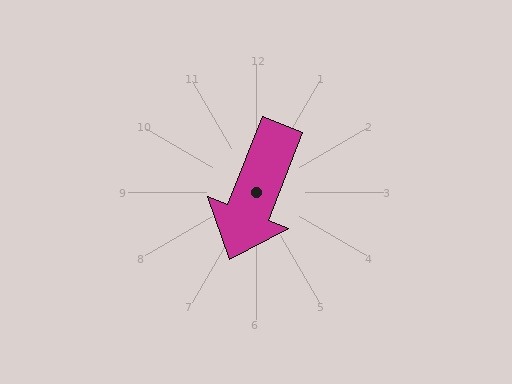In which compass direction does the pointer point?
South.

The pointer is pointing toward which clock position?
Roughly 7 o'clock.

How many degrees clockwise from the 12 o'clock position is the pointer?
Approximately 201 degrees.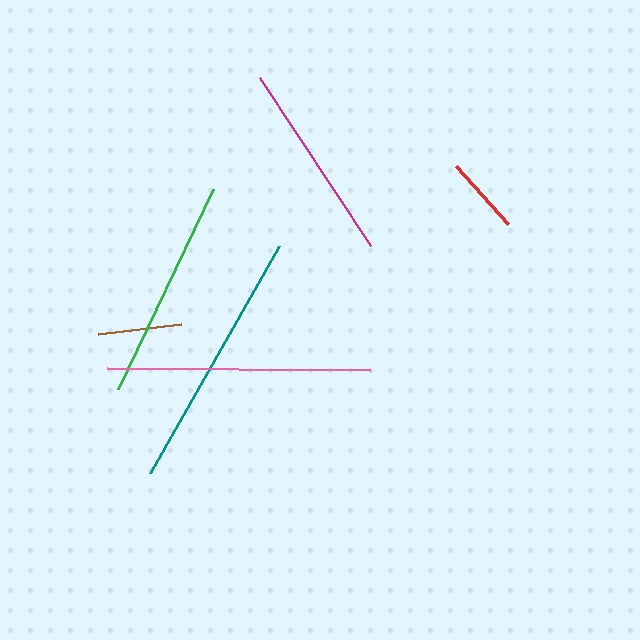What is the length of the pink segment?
The pink segment is approximately 263 pixels long.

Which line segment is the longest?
The pink line is the longest at approximately 263 pixels.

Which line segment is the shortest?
The red line is the shortest at approximately 78 pixels.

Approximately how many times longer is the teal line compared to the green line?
The teal line is approximately 1.2 times the length of the green line.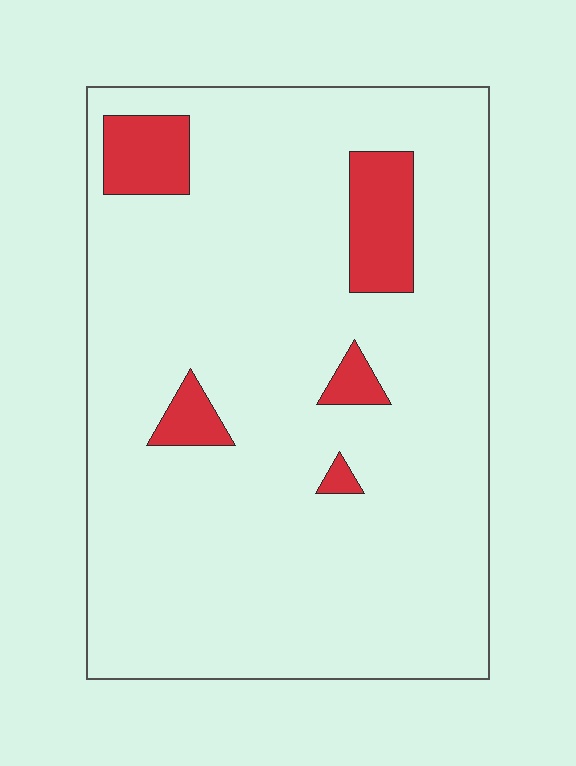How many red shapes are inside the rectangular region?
5.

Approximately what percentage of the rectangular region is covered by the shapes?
Approximately 10%.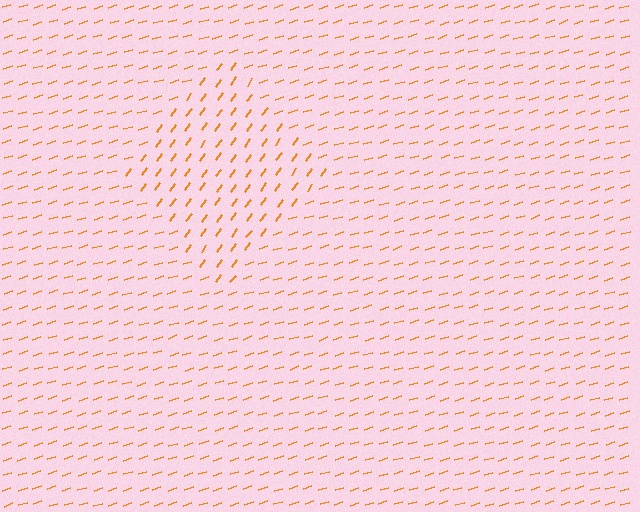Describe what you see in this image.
The image is filled with small orange line segments. A diamond region in the image has lines oriented differently from the surrounding lines, creating a visible texture boundary.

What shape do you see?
I see a diamond.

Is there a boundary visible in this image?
Yes, there is a texture boundary formed by a change in line orientation.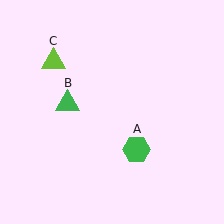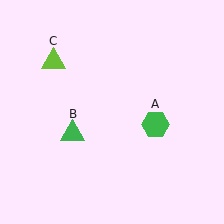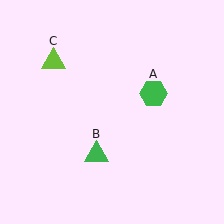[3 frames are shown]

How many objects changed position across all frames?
2 objects changed position: green hexagon (object A), green triangle (object B).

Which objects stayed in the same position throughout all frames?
Lime triangle (object C) remained stationary.